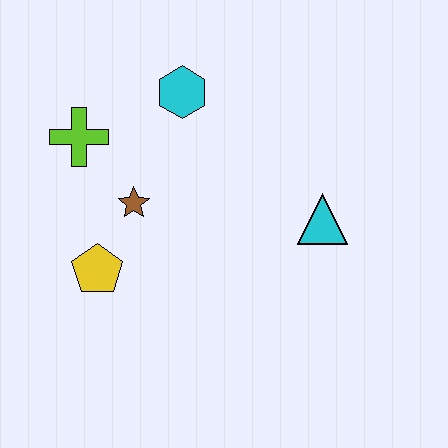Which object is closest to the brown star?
The yellow pentagon is closest to the brown star.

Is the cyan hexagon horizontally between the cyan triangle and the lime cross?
Yes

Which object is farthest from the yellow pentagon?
The cyan triangle is farthest from the yellow pentagon.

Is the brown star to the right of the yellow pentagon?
Yes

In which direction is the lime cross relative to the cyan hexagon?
The lime cross is to the left of the cyan hexagon.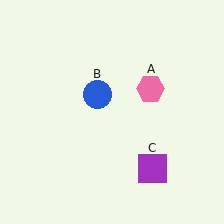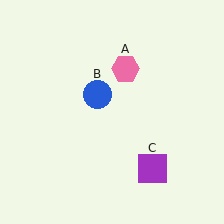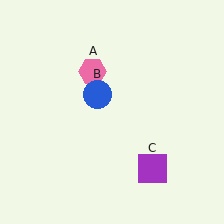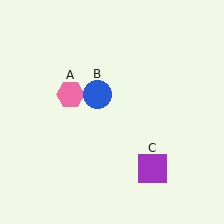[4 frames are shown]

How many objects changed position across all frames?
1 object changed position: pink hexagon (object A).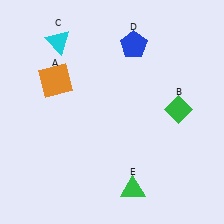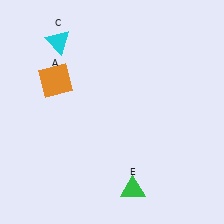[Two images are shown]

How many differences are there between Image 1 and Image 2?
There are 2 differences between the two images.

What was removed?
The green diamond (B), the blue pentagon (D) were removed in Image 2.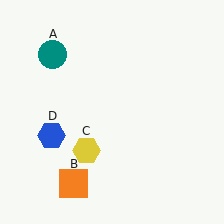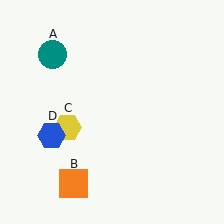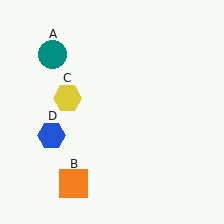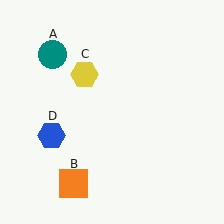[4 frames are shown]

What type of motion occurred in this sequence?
The yellow hexagon (object C) rotated clockwise around the center of the scene.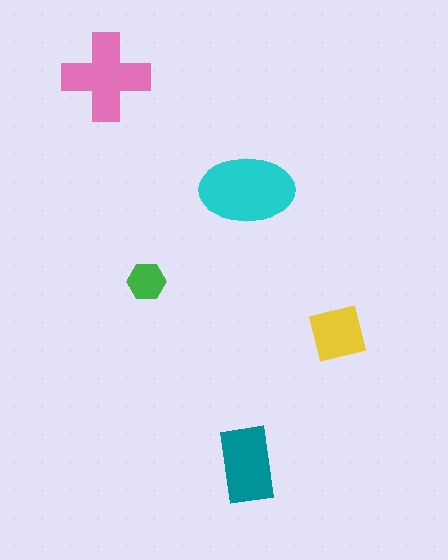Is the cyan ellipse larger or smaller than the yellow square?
Larger.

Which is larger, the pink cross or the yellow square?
The pink cross.